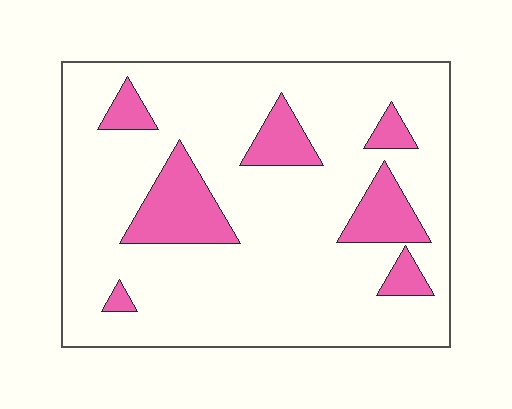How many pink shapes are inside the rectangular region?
7.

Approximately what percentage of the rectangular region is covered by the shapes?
Approximately 15%.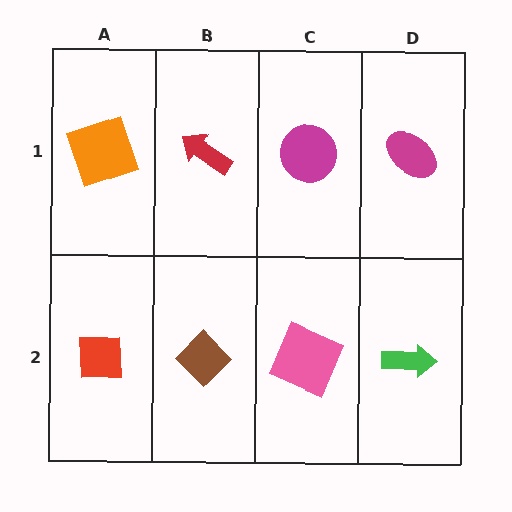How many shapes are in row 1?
4 shapes.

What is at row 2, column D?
A green arrow.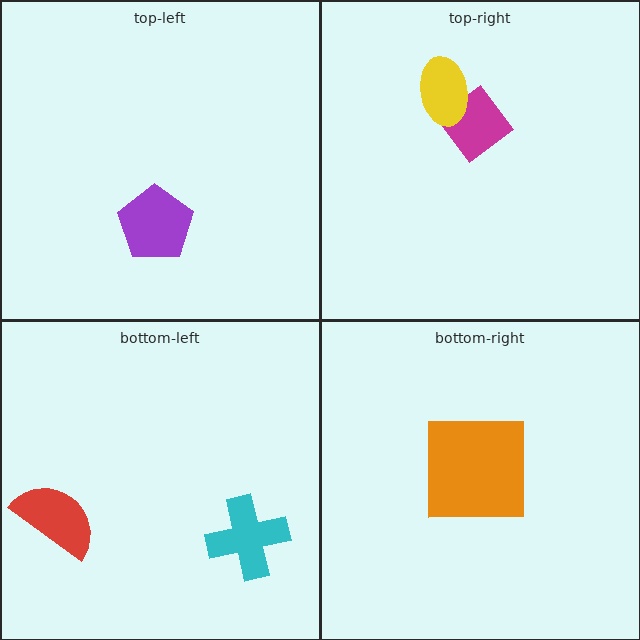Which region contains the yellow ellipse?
The top-right region.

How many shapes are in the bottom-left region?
2.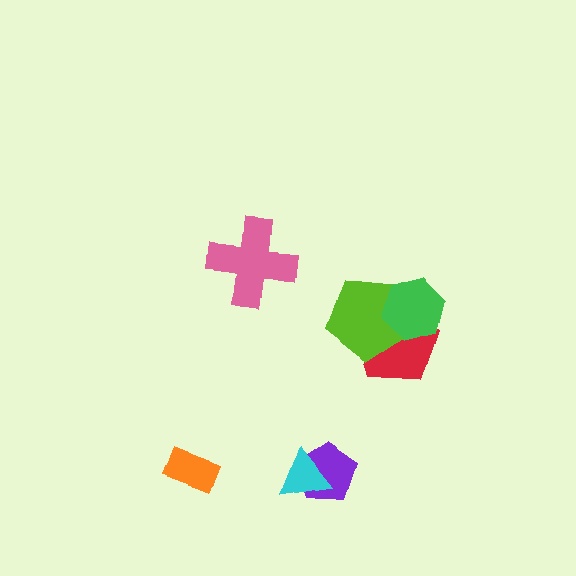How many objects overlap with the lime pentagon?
2 objects overlap with the lime pentagon.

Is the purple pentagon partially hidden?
Yes, it is partially covered by another shape.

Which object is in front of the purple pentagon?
The cyan triangle is in front of the purple pentagon.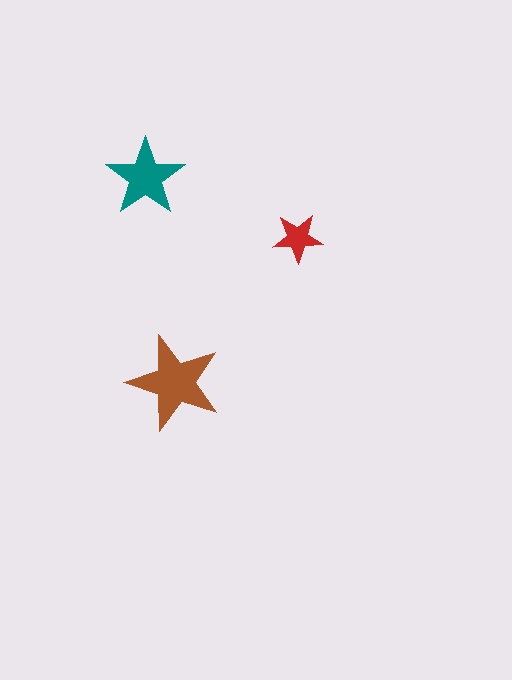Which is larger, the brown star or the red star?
The brown one.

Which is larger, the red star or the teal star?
The teal one.